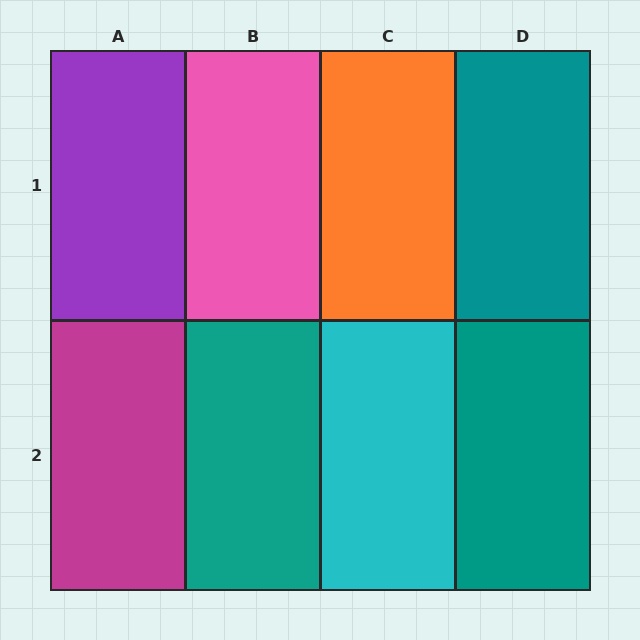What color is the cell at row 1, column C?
Orange.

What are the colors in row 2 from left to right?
Magenta, teal, cyan, teal.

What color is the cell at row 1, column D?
Teal.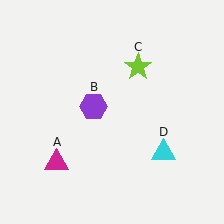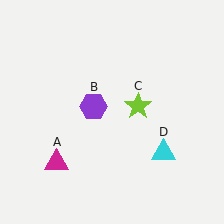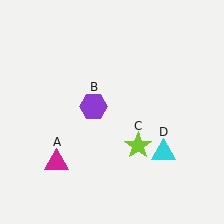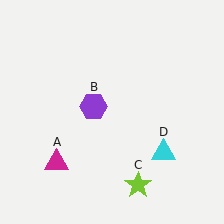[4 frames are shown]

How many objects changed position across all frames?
1 object changed position: lime star (object C).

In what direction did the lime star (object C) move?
The lime star (object C) moved down.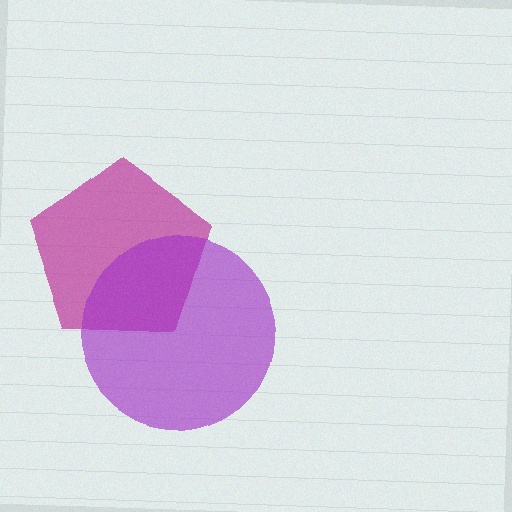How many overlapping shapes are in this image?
There are 2 overlapping shapes in the image.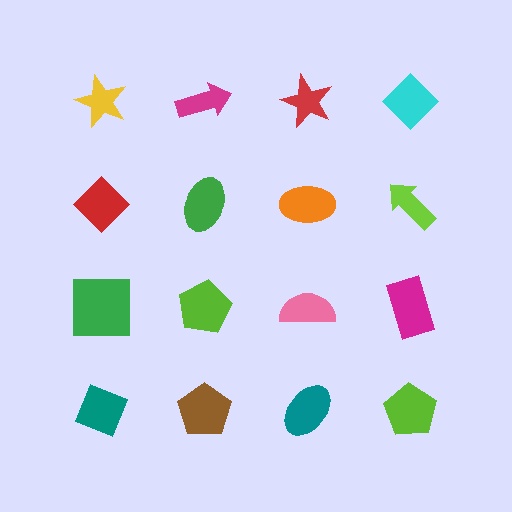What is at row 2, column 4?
A lime arrow.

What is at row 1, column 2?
A magenta arrow.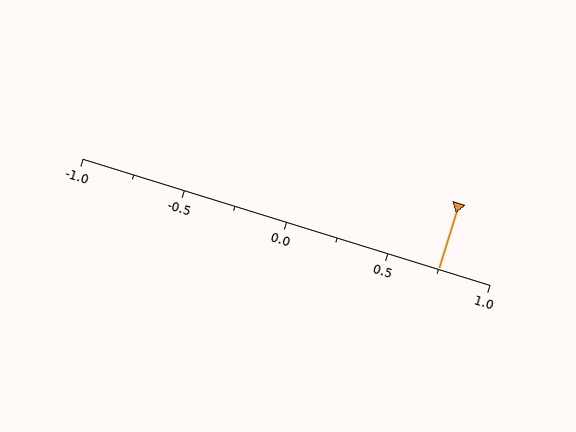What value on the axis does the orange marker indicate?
The marker indicates approximately 0.75.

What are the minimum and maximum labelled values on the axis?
The axis runs from -1.0 to 1.0.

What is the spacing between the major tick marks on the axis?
The major ticks are spaced 0.5 apart.